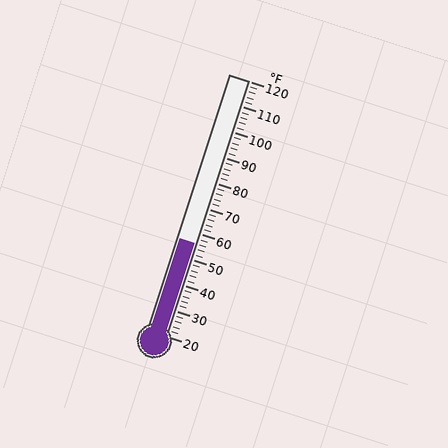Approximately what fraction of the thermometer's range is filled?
The thermometer is filled to approximately 35% of its range.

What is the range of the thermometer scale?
The thermometer scale ranges from 20°F to 120°F.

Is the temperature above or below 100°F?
The temperature is below 100°F.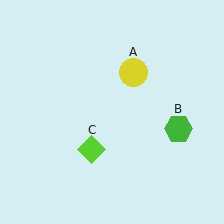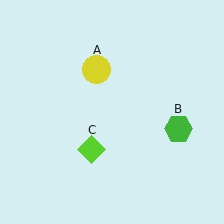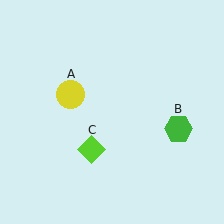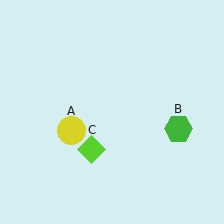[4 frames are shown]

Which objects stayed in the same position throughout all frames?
Green hexagon (object B) and lime diamond (object C) remained stationary.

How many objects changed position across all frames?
1 object changed position: yellow circle (object A).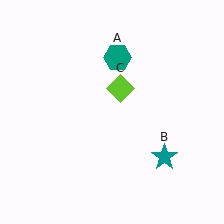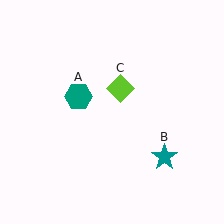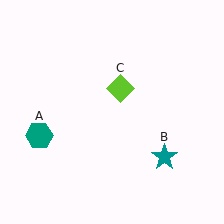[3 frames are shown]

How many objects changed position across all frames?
1 object changed position: teal hexagon (object A).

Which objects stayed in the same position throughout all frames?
Teal star (object B) and lime diamond (object C) remained stationary.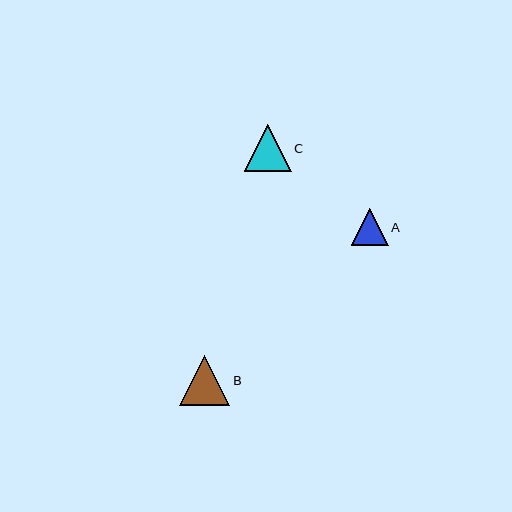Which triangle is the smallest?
Triangle A is the smallest with a size of approximately 37 pixels.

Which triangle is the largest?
Triangle B is the largest with a size of approximately 50 pixels.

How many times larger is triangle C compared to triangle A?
Triangle C is approximately 1.3 times the size of triangle A.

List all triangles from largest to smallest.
From largest to smallest: B, C, A.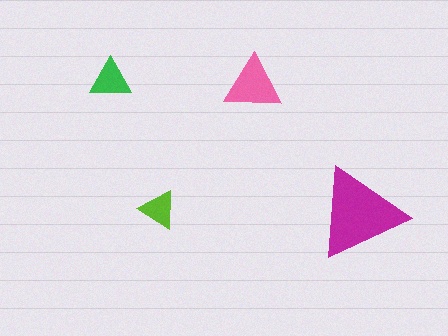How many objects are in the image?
There are 4 objects in the image.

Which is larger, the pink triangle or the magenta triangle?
The magenta one.